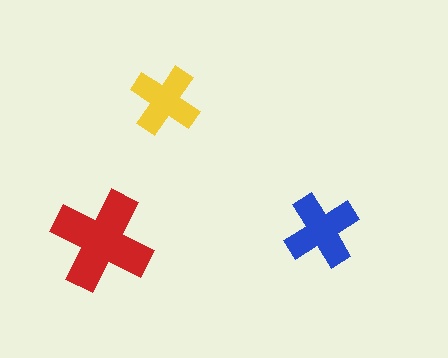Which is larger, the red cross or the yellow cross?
The red one.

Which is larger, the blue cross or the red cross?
The red one.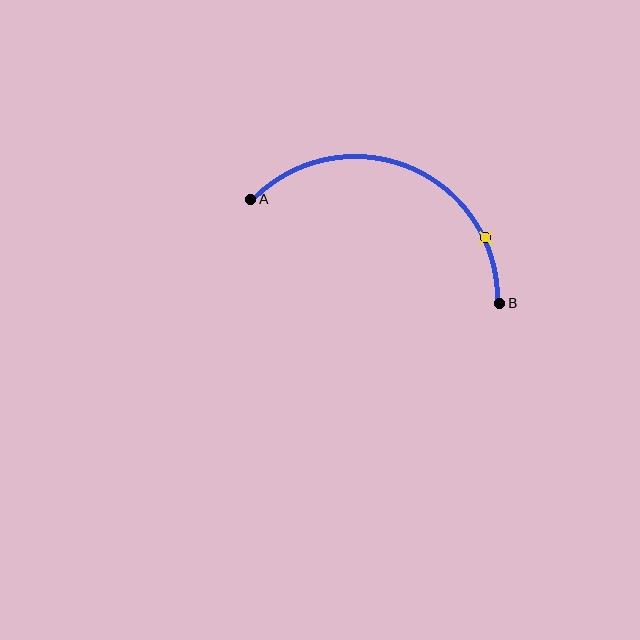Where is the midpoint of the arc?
The arc midpoint is the point on the curve farthest from the straight line joining A and B. It sits above that line.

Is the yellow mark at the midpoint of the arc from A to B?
No. The yellow mark lies on the arc but is closer to endpoint B. The arc midpoint would be at the point on the curve equidistant along the arc from both A and B.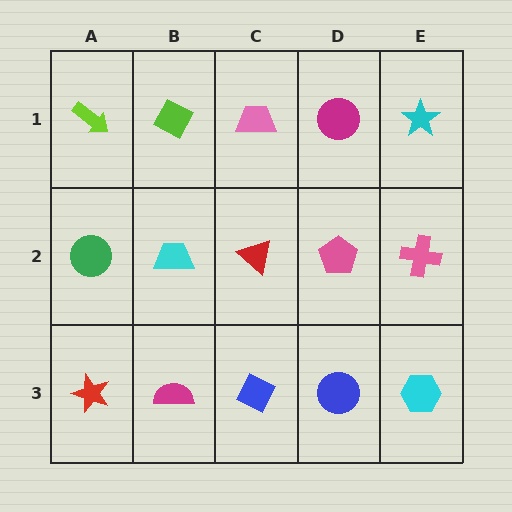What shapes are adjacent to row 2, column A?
A lime arrow (row 1, column A), a red star (row 3, column A), a cyan trapezoid (row 2, column B).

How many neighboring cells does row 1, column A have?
2.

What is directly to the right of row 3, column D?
A cyan hexagon.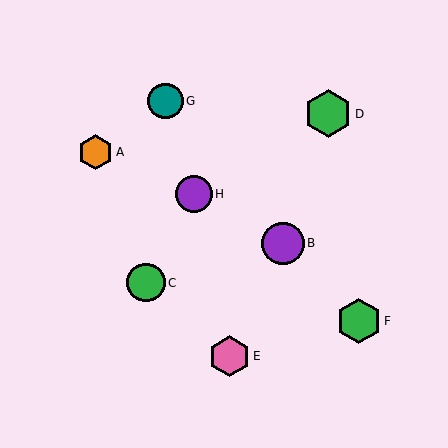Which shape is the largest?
The green hexagon (labeled D) is the largest.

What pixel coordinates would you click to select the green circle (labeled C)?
Click at (146, 283) to select the green circle C.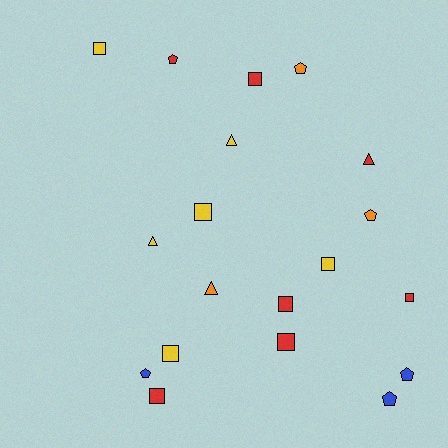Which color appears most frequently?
Red, with 7 objects.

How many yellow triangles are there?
There are 2 yellow triangles.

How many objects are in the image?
There are 19 objects.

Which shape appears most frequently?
Square, with 9 objects.